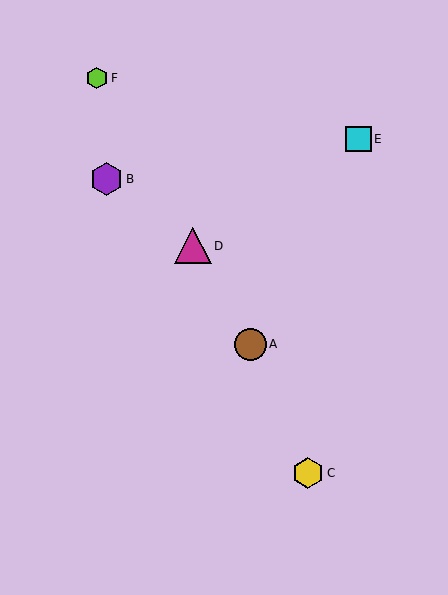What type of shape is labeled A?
Shape A is a brown circle.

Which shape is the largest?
The magenta triangle (labeled D) is the largest.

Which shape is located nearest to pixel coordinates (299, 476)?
The yellow hexagon (labeled C) at (308, 473) is nearest to that location.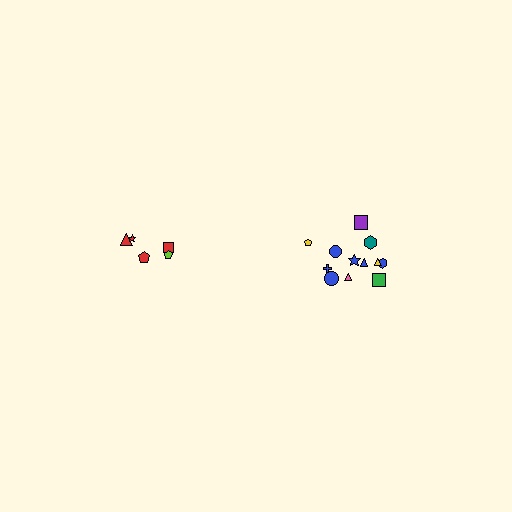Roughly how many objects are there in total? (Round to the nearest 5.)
Roughly 15 objects in total.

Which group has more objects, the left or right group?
The right group.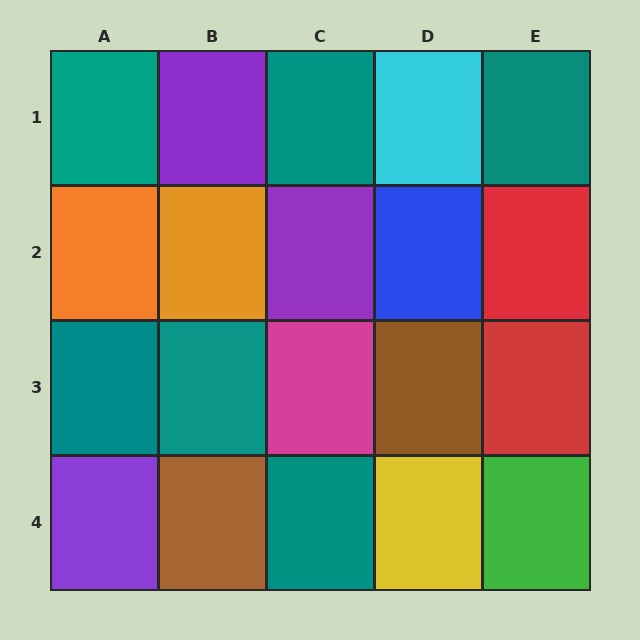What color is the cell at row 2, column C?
Purple.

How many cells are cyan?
1 cell is cyan.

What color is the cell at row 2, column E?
Red.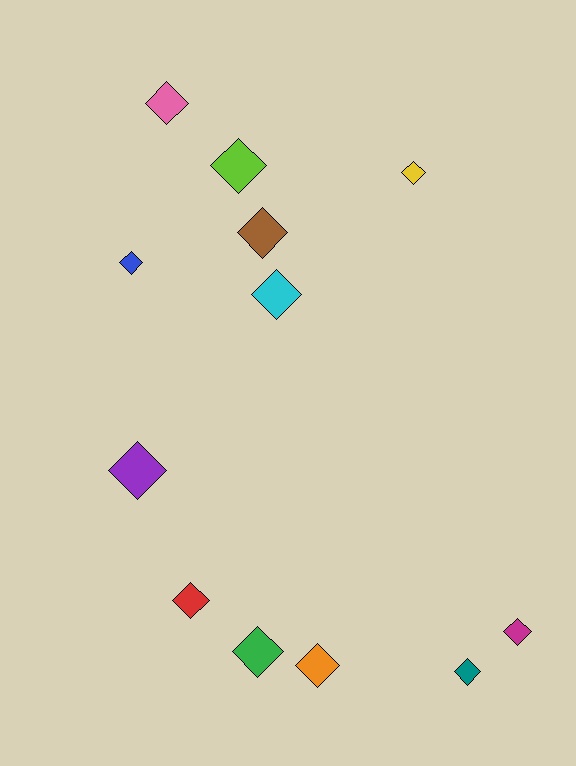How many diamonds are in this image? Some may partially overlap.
There are 12 diamonds.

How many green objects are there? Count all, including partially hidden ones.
There is 1 green object.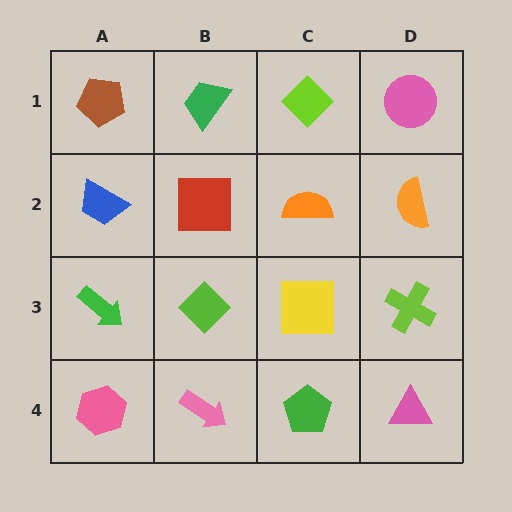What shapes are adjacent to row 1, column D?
An orange semicircle (row 2, column D), a lime diamond (row 1, column C).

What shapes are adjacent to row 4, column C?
A yellow square (row 3, column C), a pink arrow (row 4, column B), a pink triangle (row 4, column D).